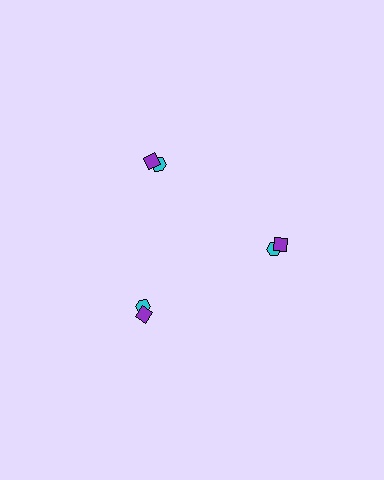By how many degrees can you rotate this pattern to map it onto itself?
The pattern maps onto itself every 120 degrees of rotation.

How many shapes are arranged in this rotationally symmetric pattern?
There are 6 shapes, arranged in 3 groups of 2.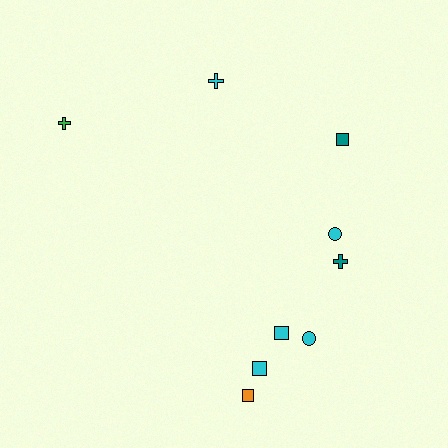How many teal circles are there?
There are no teal circles.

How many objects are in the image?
There are 9 objects.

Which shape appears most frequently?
Square, with 4 objects.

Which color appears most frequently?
Cyan, with 5 objects.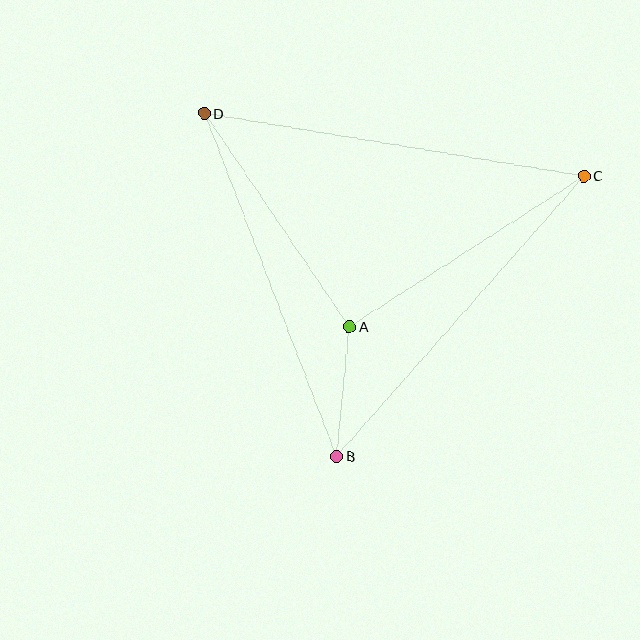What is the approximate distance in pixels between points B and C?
The distance between B and C is approximately 374 pixels.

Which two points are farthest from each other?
Points C and D are farthest from each other.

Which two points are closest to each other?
Points A and B are closest to each other.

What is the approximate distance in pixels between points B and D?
The distance between B and D is approximately 367 pixels.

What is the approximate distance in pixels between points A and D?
The distance between A and D is approximately 258 pixels.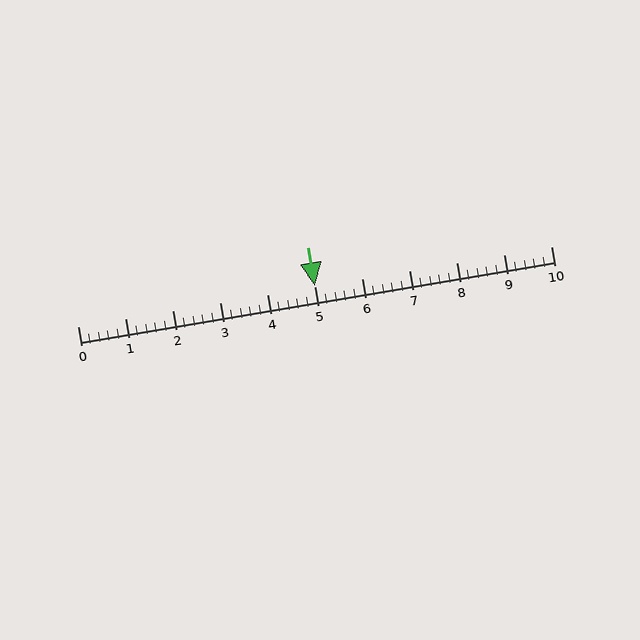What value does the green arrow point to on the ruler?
The green arrow points to approximately 5.0.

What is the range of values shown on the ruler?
The ruler shows values from 0 to 10.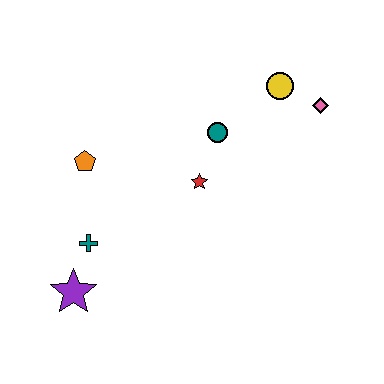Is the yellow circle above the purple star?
Yes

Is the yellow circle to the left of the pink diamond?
Yes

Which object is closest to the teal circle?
The red star is closest to the teal circle.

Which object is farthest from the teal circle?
The purple star is farthest from the teal circle.